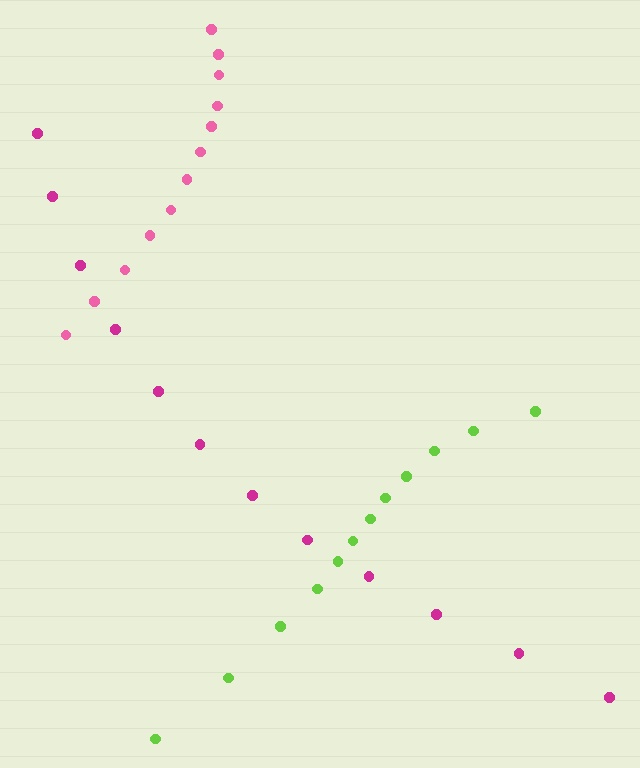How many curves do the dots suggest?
There are 3 distinct paths.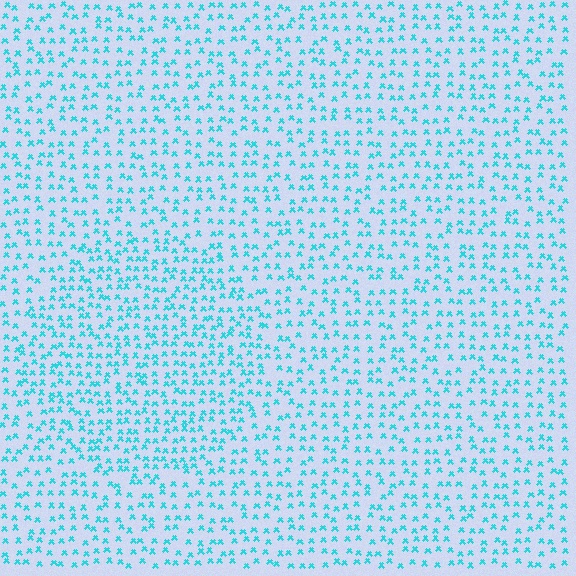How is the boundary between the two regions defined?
The boundary is defined by a change in element density (approximately 1.4x ratio). All elements are the same color, size, and shape.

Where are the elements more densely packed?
The elements are more densely packed inside the circle boundary.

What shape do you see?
I see a circle.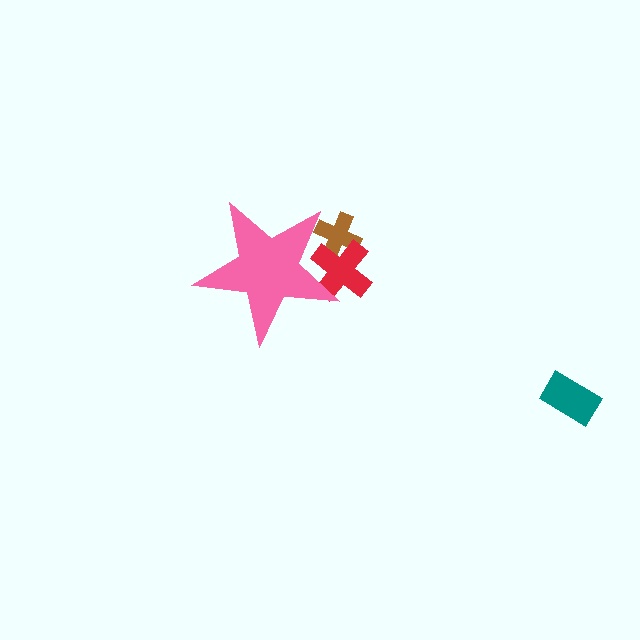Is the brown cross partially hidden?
Yes, the brown cross is partially hidden behind the pink star.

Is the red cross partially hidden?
Yes, the red cross is partially hidden behind the pink star.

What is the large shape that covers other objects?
A pink star.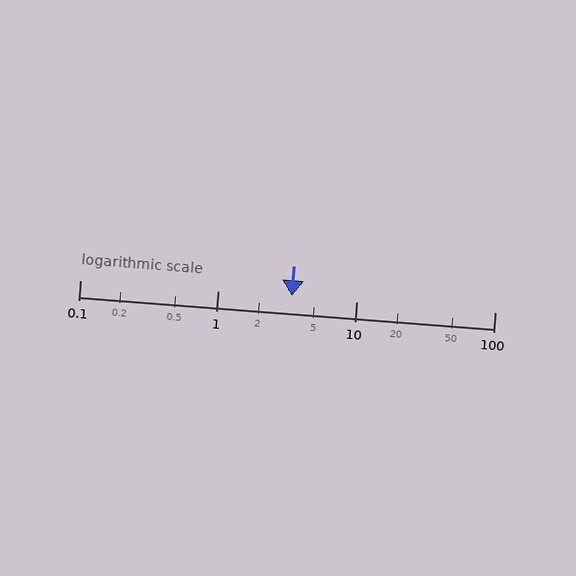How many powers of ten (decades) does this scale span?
The scale spans 3 decades, from 0.1 to 100.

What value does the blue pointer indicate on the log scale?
The pointer indicates approximately 3.4.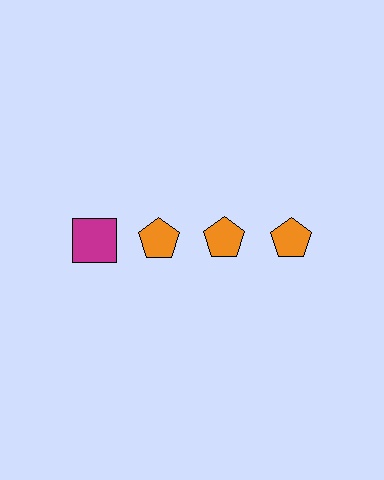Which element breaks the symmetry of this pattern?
The magenta square in the top row, leftmost column breaks the symmetry. All other shapes are orange pentagons.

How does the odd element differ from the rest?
It differs in both color (magenta instead of orange) and shape (square instead of pentagon).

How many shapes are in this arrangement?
There are 4 shapes arranged in a grid pattern.